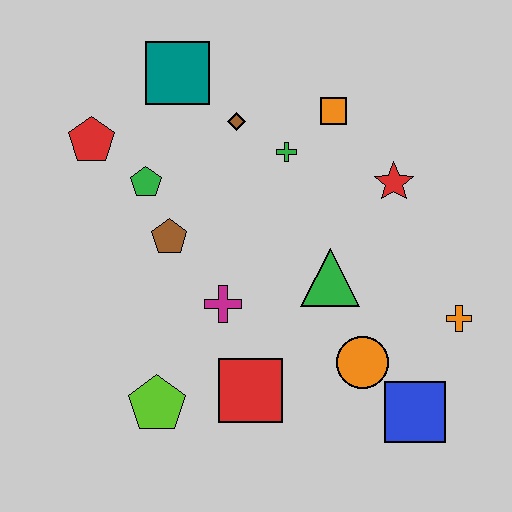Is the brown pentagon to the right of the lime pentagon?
Yes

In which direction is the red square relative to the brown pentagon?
The red square is below the brown pentagon.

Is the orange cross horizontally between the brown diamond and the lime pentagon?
No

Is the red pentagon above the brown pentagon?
Yes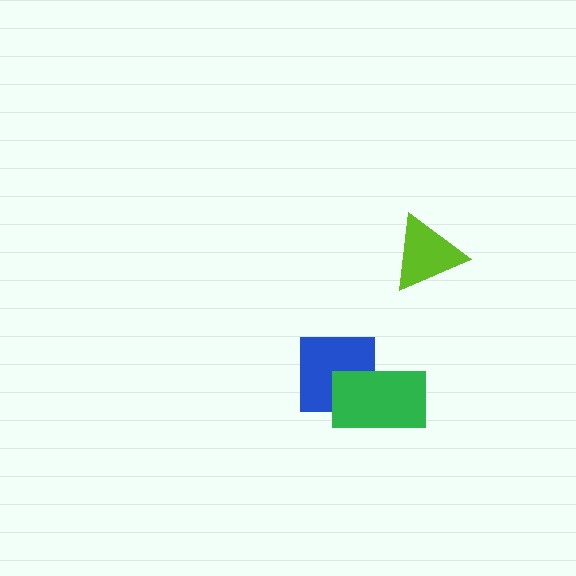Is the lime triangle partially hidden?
No, no other shape covers it.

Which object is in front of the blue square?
The green rectangle is in front of the blue square.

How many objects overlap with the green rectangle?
1 object overlaps with the green rectangle.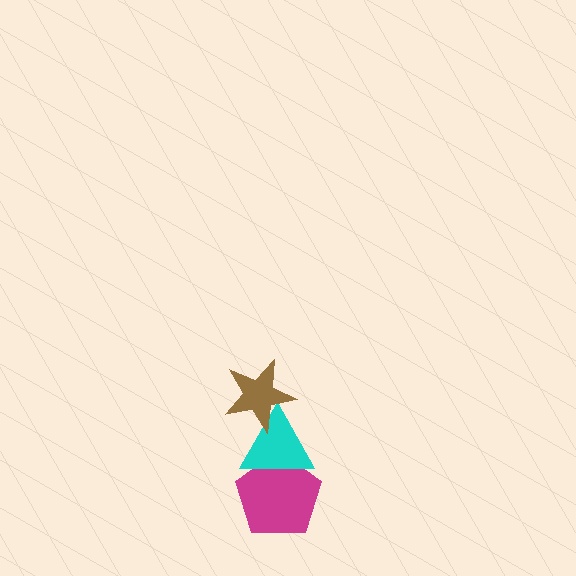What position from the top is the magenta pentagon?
The magenta pentagon is 3rd from the top.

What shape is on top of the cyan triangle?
The brown star is on top of the cyan triangle.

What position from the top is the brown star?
The brown star is 1st from the top.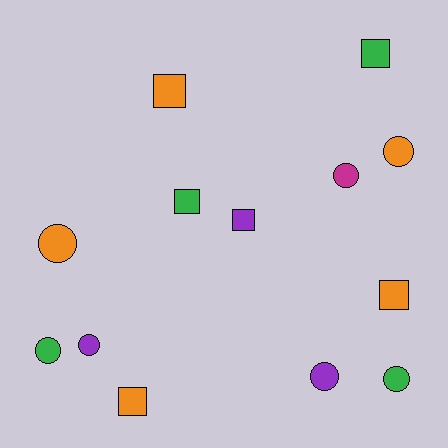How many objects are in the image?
There are 13 objects.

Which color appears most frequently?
Orange, with 5 objects.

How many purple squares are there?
There is 1 purple square.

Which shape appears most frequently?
Circle, with 7 objects.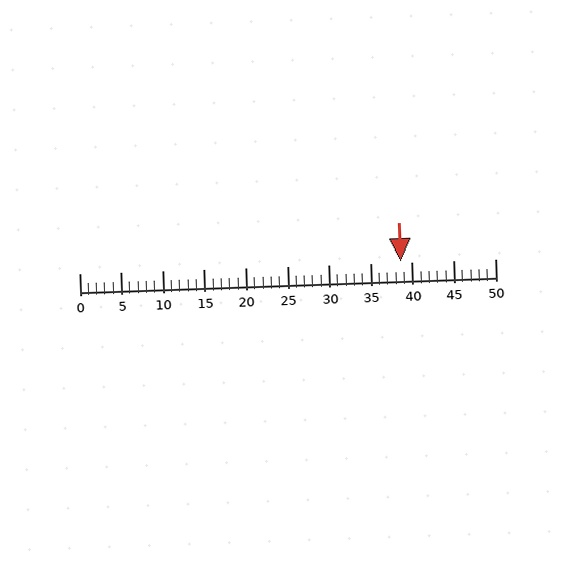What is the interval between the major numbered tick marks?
The major tick marks are spaced 5 units apart.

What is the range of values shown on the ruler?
The ruler shows values from 0 to 50.